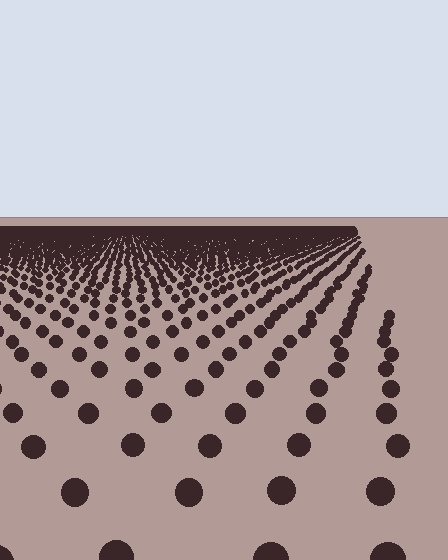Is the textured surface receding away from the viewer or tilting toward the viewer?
The surface is receding away from the viewer. Texture elements get smaller and denser toward the top.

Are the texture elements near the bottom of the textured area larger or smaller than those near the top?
Larger. Near the bottom, elements are closer to the viewer and appear at a bigger on-screen size.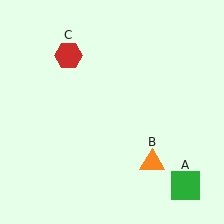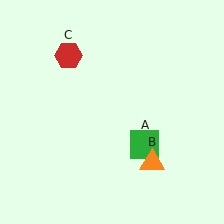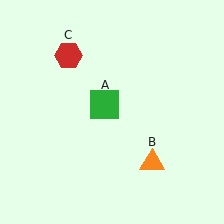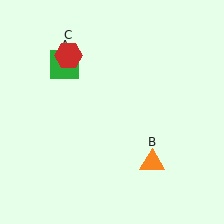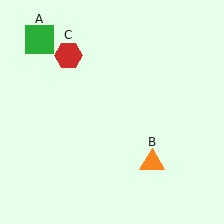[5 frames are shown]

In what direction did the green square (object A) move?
The green square (object A) moved up and to the left.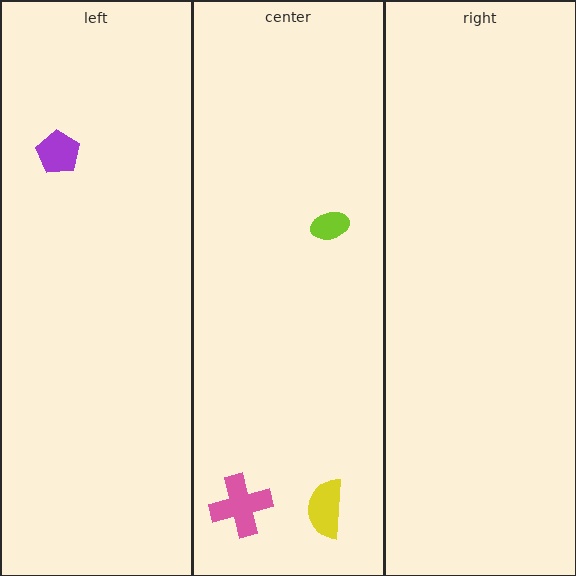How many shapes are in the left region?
1.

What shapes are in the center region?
The yellow semicircle, the lime ellipse, the pink cross.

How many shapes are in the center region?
3.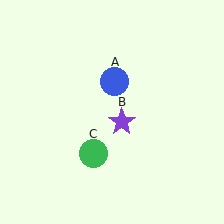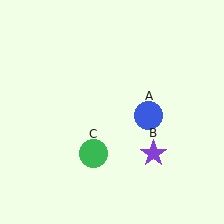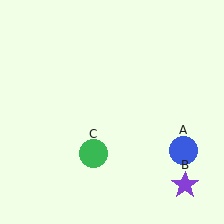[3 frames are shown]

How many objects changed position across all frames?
2 objects changed position: blue circle (object A), purple star (object B).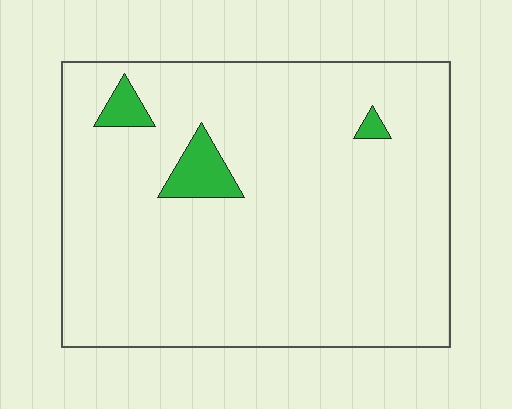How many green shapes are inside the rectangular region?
3.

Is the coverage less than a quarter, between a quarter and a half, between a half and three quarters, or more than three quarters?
Less than a quarter.